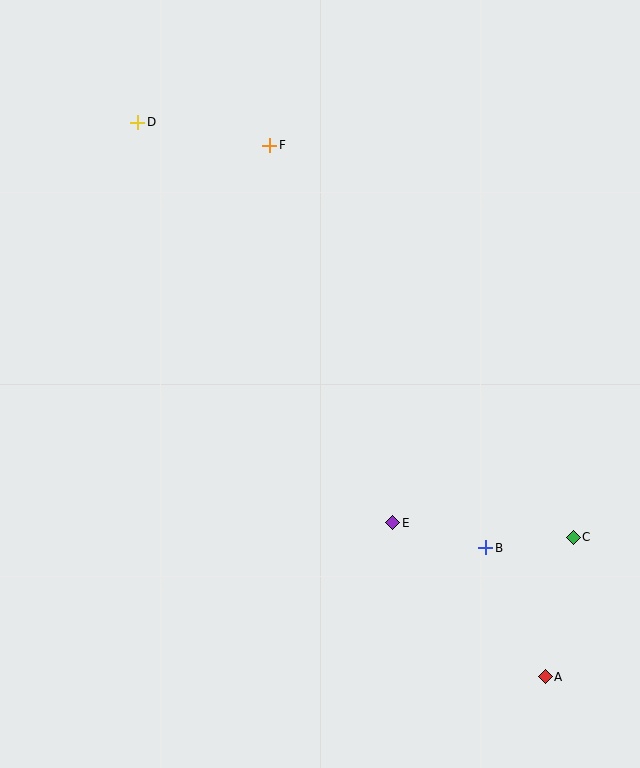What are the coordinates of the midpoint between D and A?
The midpoint between D and A is at (342, 399).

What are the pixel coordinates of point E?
Point E is at (393, 523).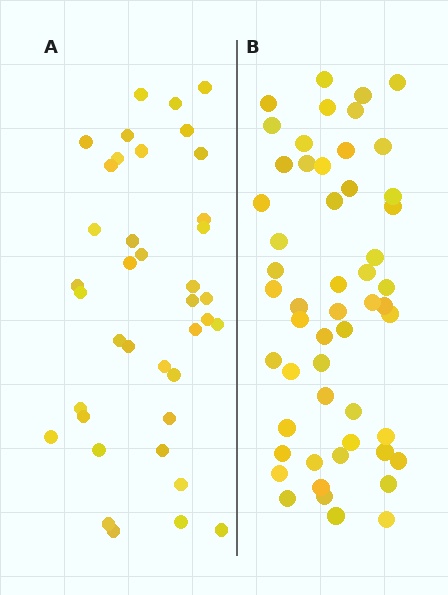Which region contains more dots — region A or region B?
Region B (the right region) has more dots.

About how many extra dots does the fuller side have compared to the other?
Region B has approximately 15 more dots than region A.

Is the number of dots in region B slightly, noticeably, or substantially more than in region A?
Region B has noticeably more, but not dramatically so. The ratio is roughly 1.4 to 1.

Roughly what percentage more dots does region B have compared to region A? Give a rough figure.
About 35% more.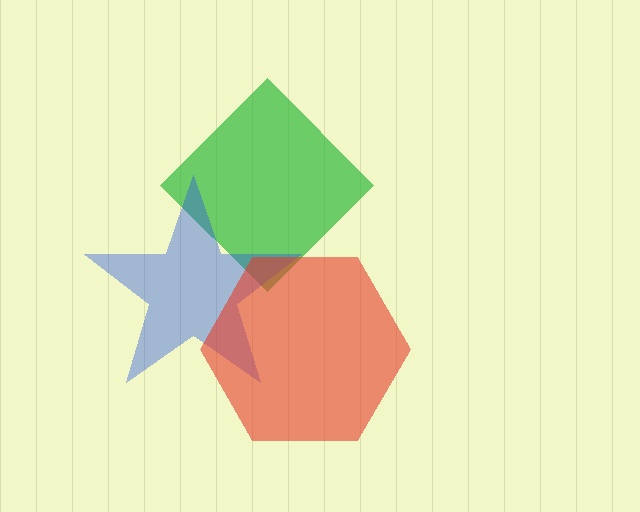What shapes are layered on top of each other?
The layered shapes are: a green diamond, a blue star, a red hexagon.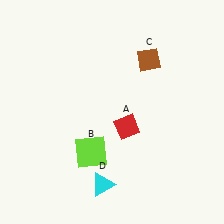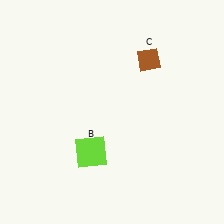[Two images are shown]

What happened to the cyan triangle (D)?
The cyan triangle (D) was removed in Image 2. It was in the bottom-left area of Image 1.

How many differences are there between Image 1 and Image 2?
There are 2 differences between the two images.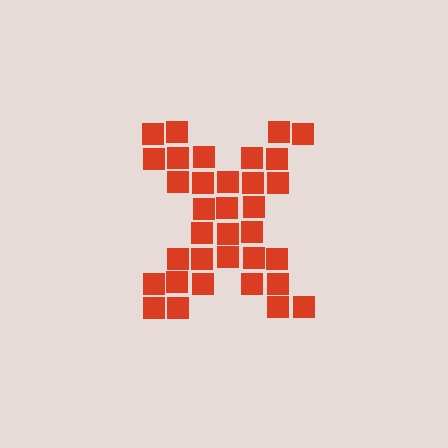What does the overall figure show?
The overall figure shows the letter X.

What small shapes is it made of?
It is made of small squares.